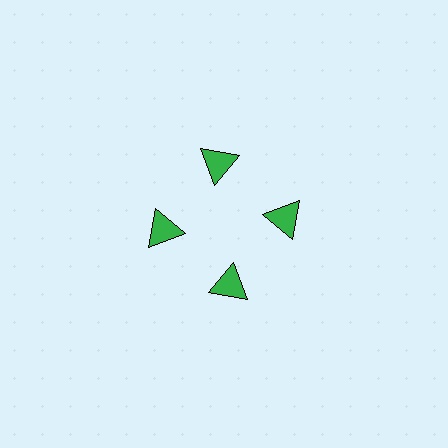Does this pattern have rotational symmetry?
Yes, this pattern has 4-fold rotational symmetry. It looks the same after rotating 90 degrees around the center.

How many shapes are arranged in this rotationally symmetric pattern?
There are 4 shapes, arranged in 4 groups of 1.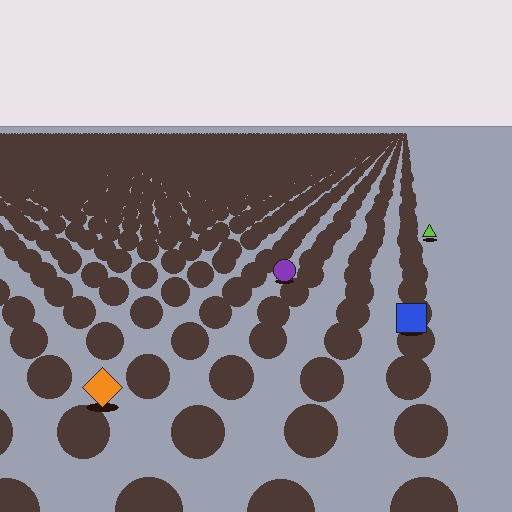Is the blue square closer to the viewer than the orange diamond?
No. The orange diamond is closer — you can tell from the texture gradient: the ground texture is coarser near it.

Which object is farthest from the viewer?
The lime triangle is farthest from the viewer. It appears smaller and the ground texture around it is denser.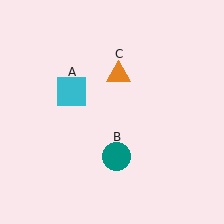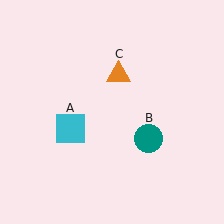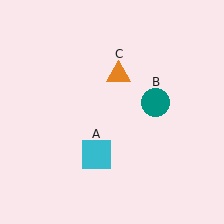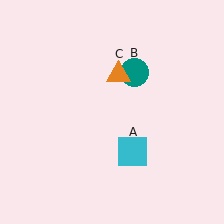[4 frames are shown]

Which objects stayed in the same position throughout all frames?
Orange triangle (object C) remained stationary.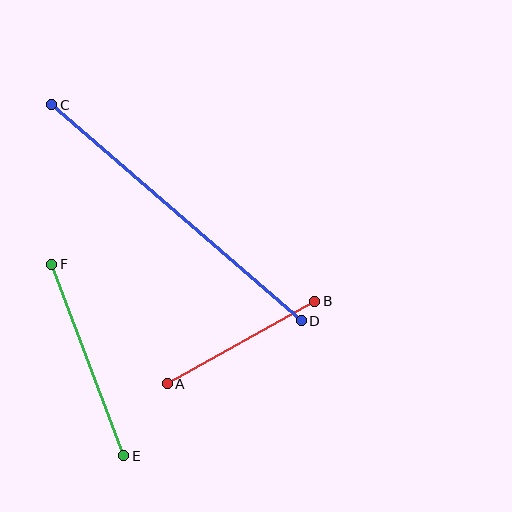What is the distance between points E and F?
The distance is approximately 205 pixels.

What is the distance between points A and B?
The distance is approximately 169 pixels.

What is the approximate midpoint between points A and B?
The midpoint is at approximately (241, 342) pixels.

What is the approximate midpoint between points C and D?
The midpoint is at approximately (177, 213) pixels.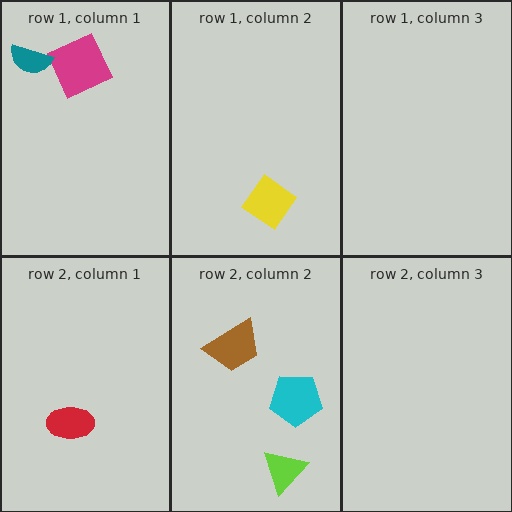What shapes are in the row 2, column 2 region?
The lime triangle, the brown trapezoid, the cyan pentagon.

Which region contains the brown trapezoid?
The row 2, column 2 region.